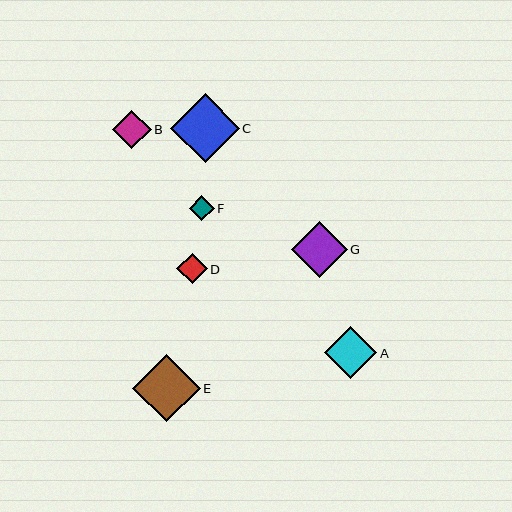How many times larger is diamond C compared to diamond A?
Diamond C is approximately 1.3 times the size of diamond A.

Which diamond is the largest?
Diamond C is the largest with a size of approximately 68 pixels.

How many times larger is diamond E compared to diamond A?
Diamond E is approximately 1.3 times the size of diamond A.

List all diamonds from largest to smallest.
From largest to smallest: C, E, G, A, B, D, F.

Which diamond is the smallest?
Diamond F is the smallest with a size of approximately 25 pixels.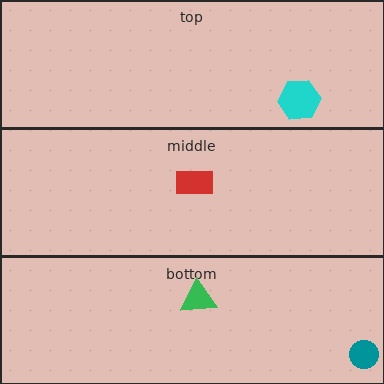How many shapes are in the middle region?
1.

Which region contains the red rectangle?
The middle region.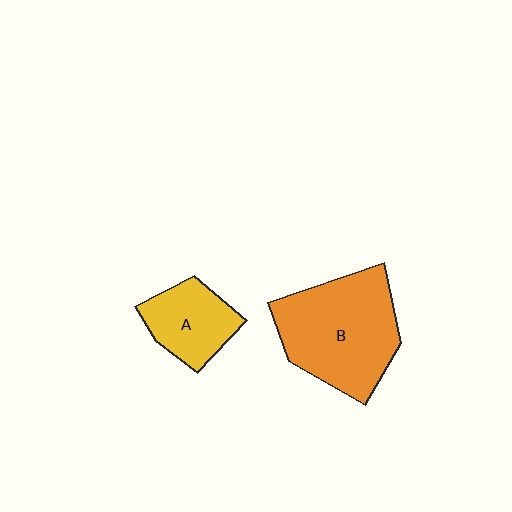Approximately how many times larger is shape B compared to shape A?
Approximately 2.0 times.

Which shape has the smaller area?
Shape A (yellow).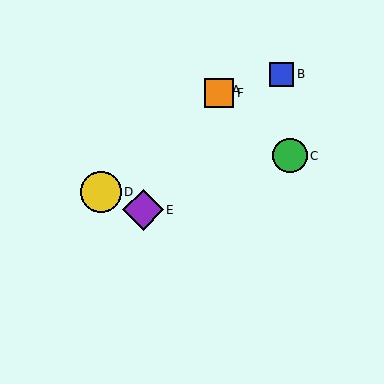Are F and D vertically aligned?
No, F is at x≈219 and D is at x≈101.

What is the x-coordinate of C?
Object C is at x≈290.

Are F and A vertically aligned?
Yes, both are at x≈219.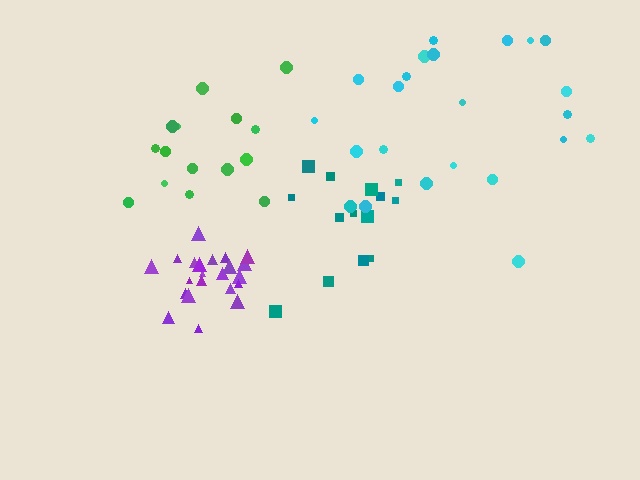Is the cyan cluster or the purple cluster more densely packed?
Purple.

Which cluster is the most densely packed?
Purple.